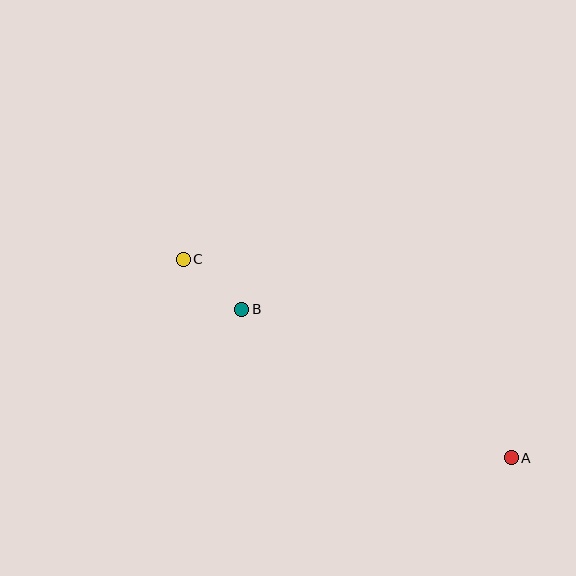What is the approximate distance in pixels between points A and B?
The distance between A and B is approximately 308 pixels.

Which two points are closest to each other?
Points B and C are closest to each other.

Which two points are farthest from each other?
Points A and C are farthest from each other.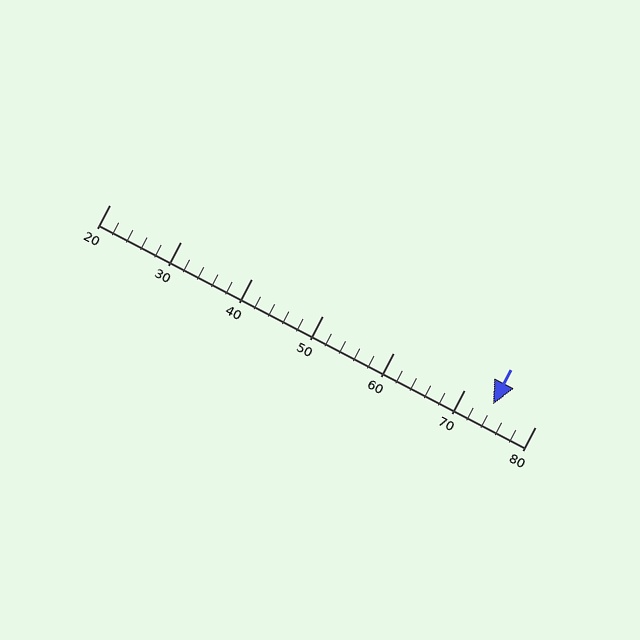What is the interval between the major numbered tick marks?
The major tick marks are spaced 10 units apart.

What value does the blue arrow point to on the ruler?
The blue arrow points to approximately 74.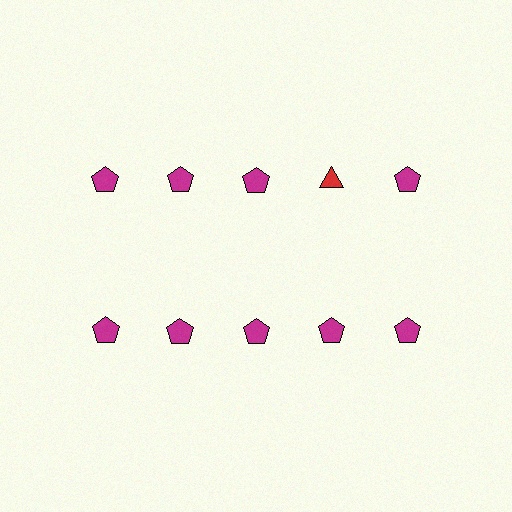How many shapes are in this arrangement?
There are 10 shapes arranged in a grid pattern.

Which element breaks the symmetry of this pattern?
The red triangle in the top row, second from right column breaks the symmetry. All other shapes are magenta pentagons.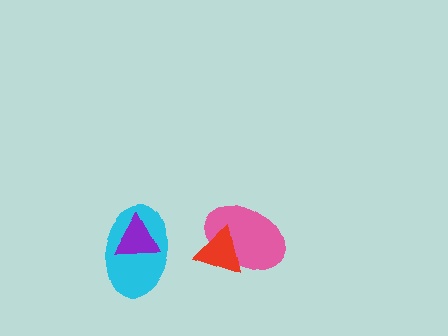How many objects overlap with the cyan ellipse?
1 object overlaps with the cyan ellipse.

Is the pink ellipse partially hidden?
Yes, it is partially covered by another shape.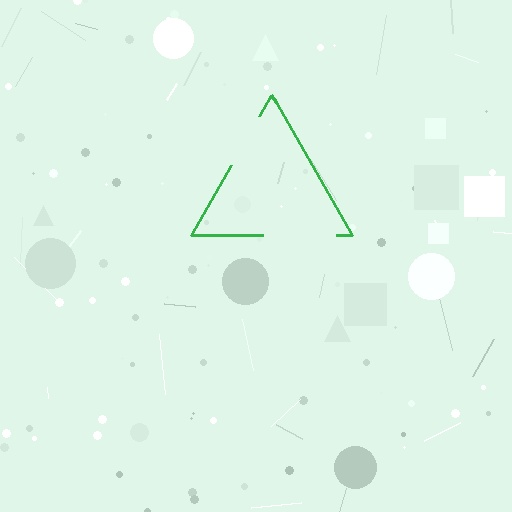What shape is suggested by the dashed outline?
The dashed outline suggests a triangle.